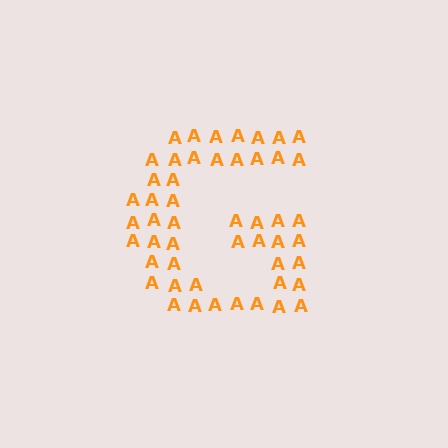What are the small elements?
The small elements are letter A's.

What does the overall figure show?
The overall figure shows the letter G.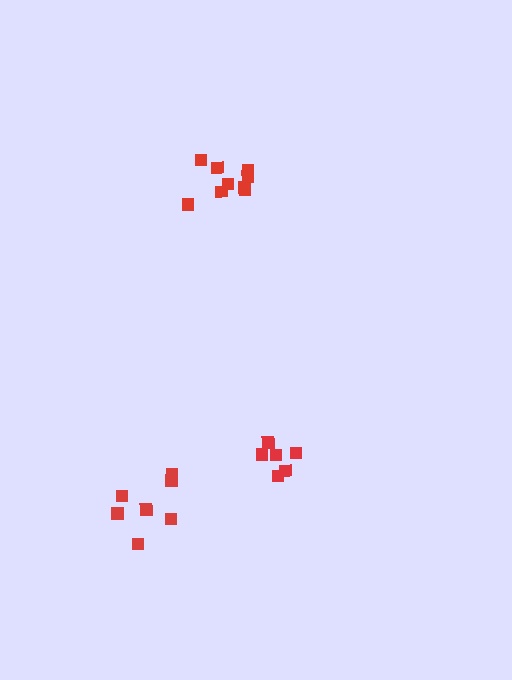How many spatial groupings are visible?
There are 3 spatial groupings.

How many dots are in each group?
Group 1: 6 dots, Group 2: 7 dots, Group 3: 9 dots (22 total).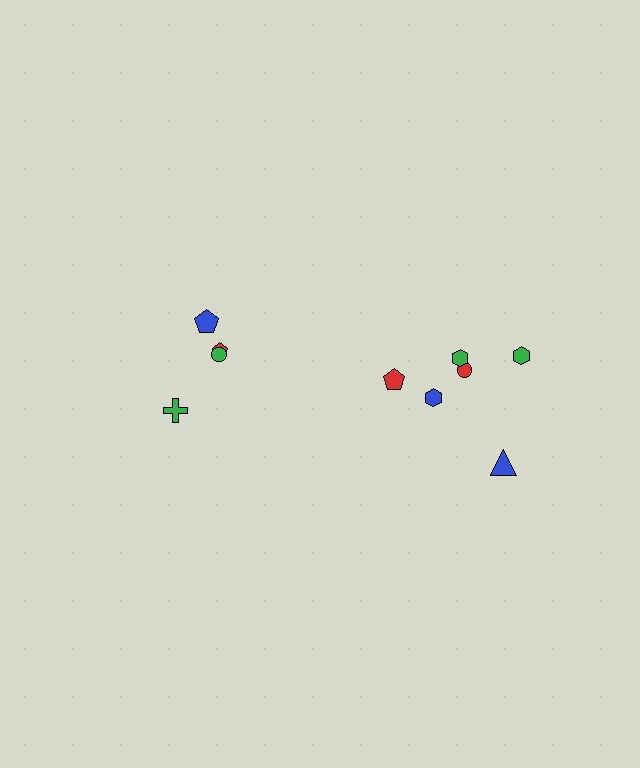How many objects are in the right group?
There are 6 objects.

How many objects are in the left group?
There are 4 objects.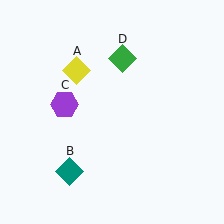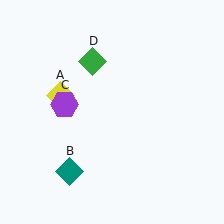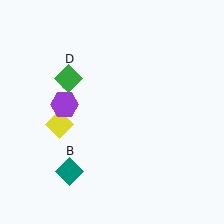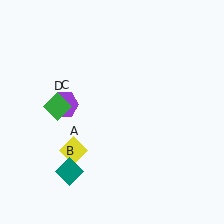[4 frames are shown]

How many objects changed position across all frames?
2 objects changed position: yellow diamond (object A), green diamond (object D).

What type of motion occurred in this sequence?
The yellow diamond (object A), green diamond (object D) rotated counterclockwise around the center of the scene.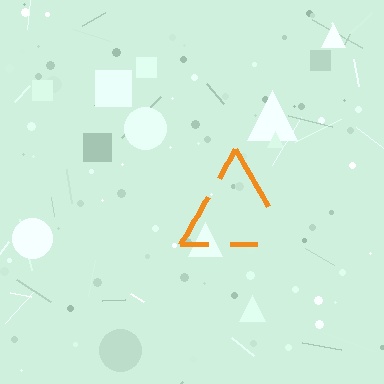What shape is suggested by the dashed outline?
The dashed outline suggests a triangle.